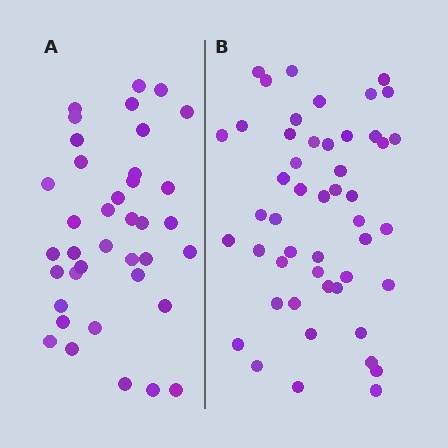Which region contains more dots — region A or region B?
Region B (the right region) has more dots.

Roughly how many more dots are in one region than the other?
Region B has roughly 12 or so more dots than region A.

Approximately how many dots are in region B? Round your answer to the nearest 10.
About 50 dots. (The exact count is 49, which rounds to 50.)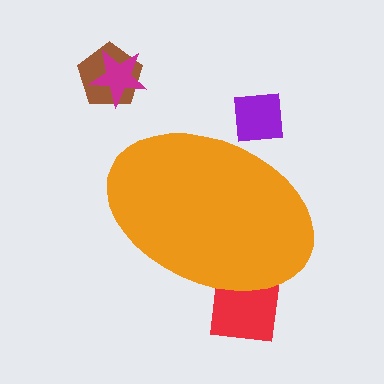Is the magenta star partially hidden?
No, the magenta star is fully visible.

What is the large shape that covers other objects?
An orange ellipse.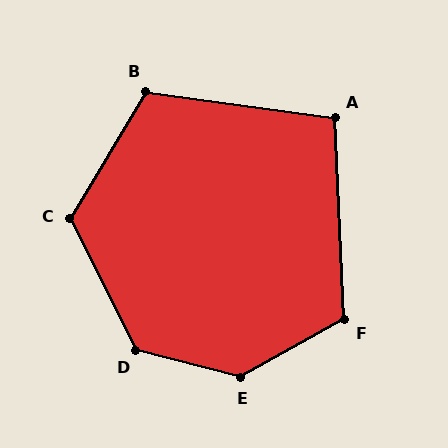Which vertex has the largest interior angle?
E, at approximately 137 degrees.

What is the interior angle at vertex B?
Approximately 113 degrees (obtuse).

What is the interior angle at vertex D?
Approximately 131 degrees (obtuse).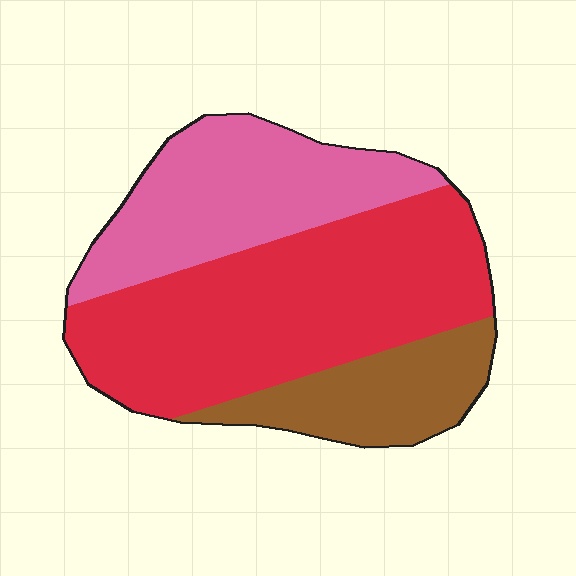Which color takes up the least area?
Brown, at roughly 20%.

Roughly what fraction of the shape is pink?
Pink takes up between a quarter and a half of the shape.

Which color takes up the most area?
Red, at roughly 50%.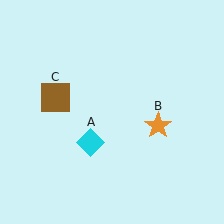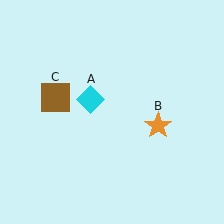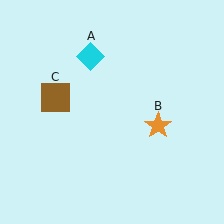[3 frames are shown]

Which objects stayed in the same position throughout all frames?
Orange star (object B) and brown square (object C) remained stationary.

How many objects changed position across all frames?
1 object changed position: cyan diamond (object A).